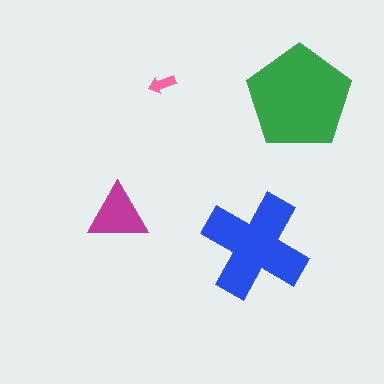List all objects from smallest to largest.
The pink arrow, the magenta triangle, the blue cross, the green pentagon.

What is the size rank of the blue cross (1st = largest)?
2nd.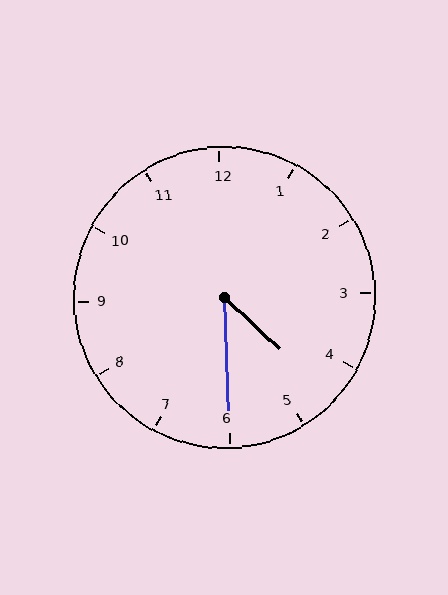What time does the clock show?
4:30.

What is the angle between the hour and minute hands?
Approximately 45 degrees.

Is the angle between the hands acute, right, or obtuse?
It is acute.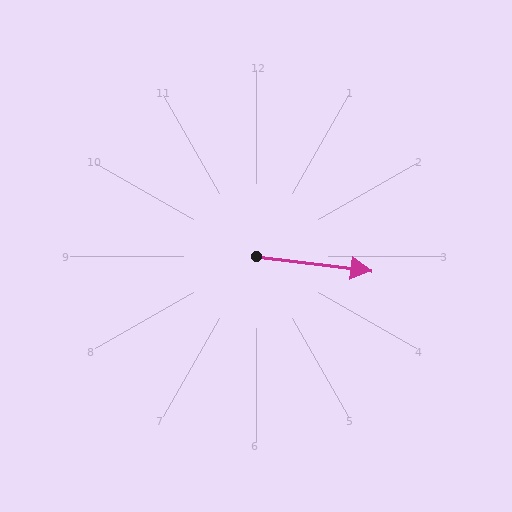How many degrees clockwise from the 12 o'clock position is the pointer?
Approximately 97 degrees.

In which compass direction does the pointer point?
East.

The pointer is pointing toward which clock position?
Roughly 3 o'clock.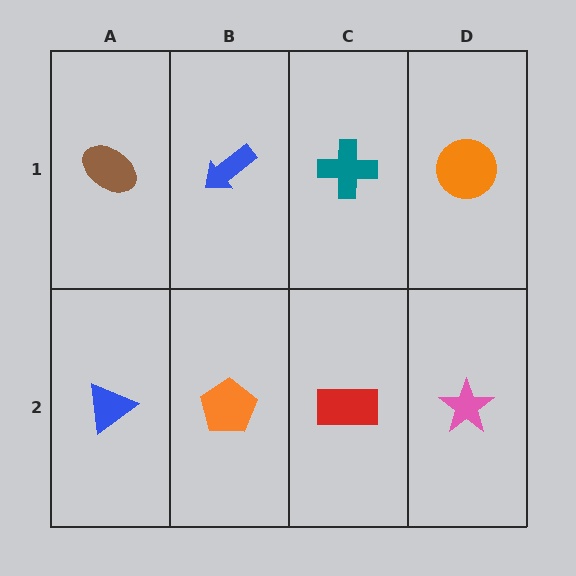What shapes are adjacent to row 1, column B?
An orange pentagon (row 2, column B), a brown ellipse (row 1, column A), a teal cross (row 1, column C).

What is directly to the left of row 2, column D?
A red rectangle.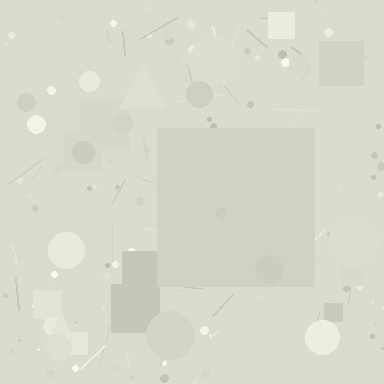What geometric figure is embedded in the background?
A square is embedded in the background.